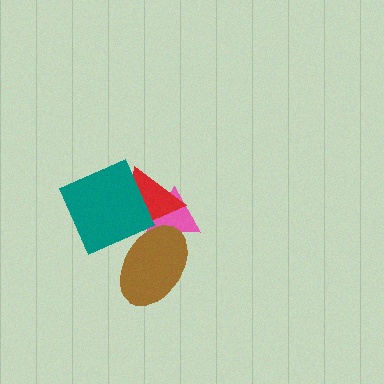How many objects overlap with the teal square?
1 object overlaps with the teal square.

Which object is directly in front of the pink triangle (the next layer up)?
The red triangle is directly in front of the pink triangle.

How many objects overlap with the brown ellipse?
2 objects overlap with the brown ellipse.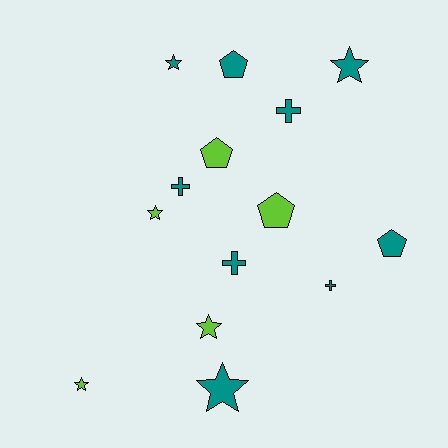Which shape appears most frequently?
Star, with 6 objects.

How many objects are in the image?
There are 14 objects.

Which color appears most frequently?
Teal, with 9 objects.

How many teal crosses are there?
There are 4 teal crosses.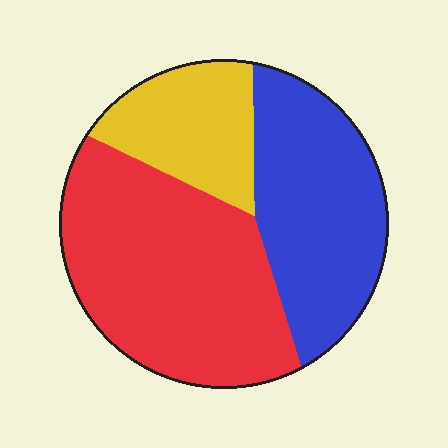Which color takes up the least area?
Yellow, at roughly 20%.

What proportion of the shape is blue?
Blue takes up between a quarter and a half of the shape.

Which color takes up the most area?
Red, at roughly 45%.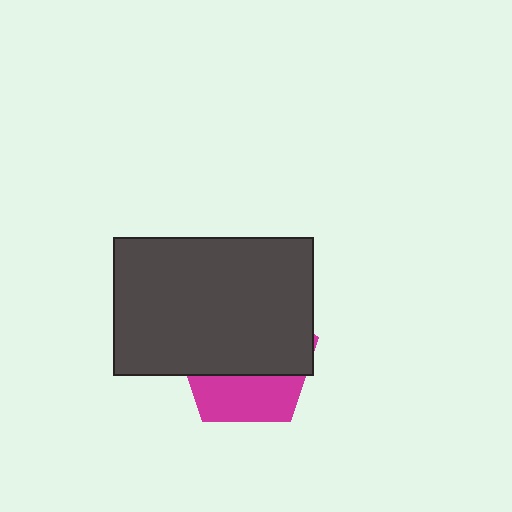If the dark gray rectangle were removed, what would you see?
You would see the complete magenta pentagon.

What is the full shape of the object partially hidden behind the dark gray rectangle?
The partially hidden object is a magenta pentagon.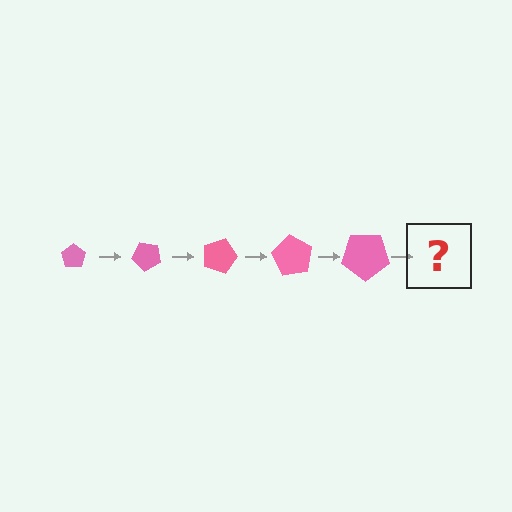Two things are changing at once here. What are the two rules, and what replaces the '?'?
The two rules are that the pentagon grows larger each step and it rotates 45 degrees each step. The '?' should be a pentagon, larger than the previous one and rotated 225 degrees from the start.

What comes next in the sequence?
The next element should be a pentagon, larger than the previous one and rotated 225 degrees from the start.